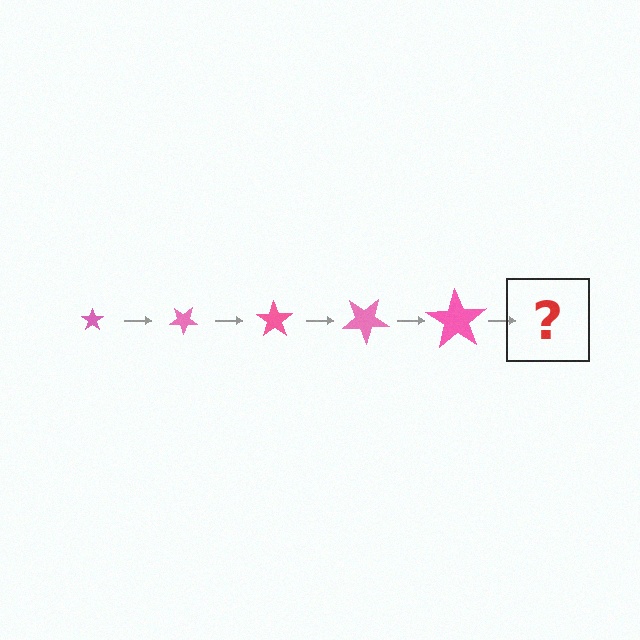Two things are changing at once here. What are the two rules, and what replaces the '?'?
The two rules are that the star grows larger each step and it rotates 35 degrees each step. The '?' should be a star, larger than the previous one and rotated 175 degrees from the start.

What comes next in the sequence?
The next element should be a star, larger than the previous one and rotated 175 degrees from the start.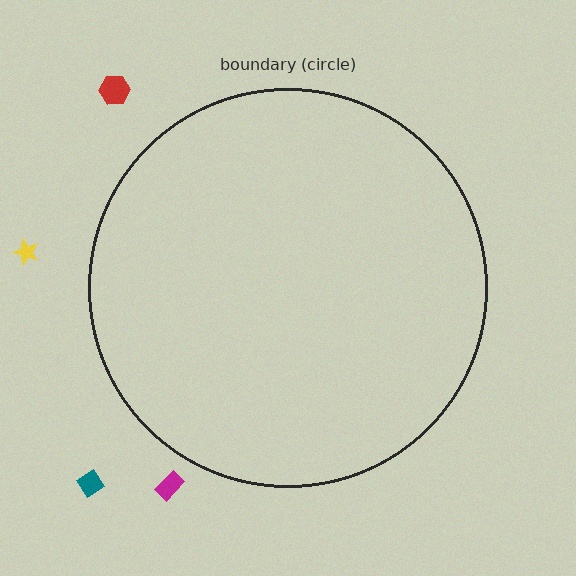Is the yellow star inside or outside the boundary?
Outside.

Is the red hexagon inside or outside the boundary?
Outside.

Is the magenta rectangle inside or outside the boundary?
Outside.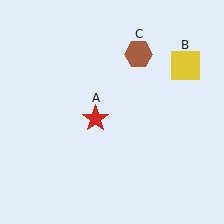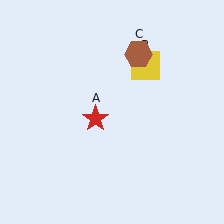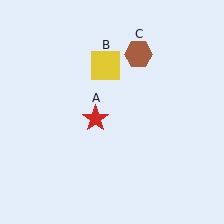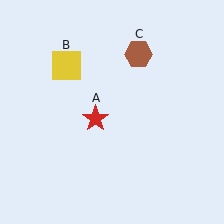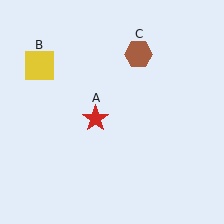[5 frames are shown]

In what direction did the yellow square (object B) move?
The yellow square (object B) moved left.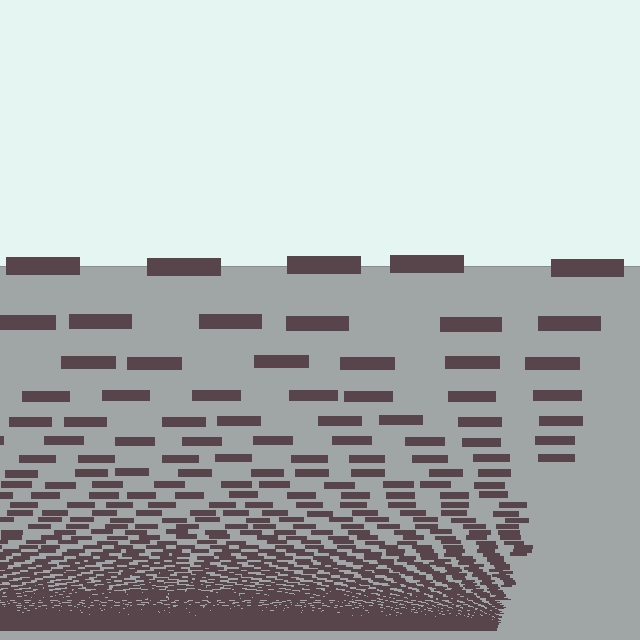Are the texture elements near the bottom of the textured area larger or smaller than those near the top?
Smaller. The gradient is inverted — elements near the bottom are smaller and denser.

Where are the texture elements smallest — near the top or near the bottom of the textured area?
Near the bottom.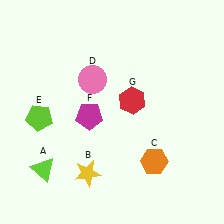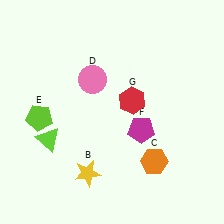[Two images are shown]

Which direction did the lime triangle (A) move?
The lime triangle (A) moved up.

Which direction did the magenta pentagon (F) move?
The magenta pentagon (F) moved right.